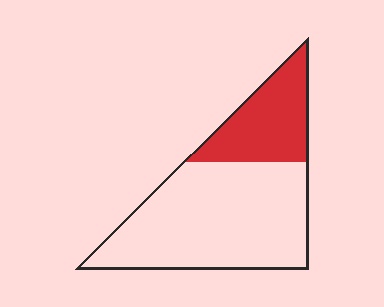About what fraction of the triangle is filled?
About one quarter (1/4).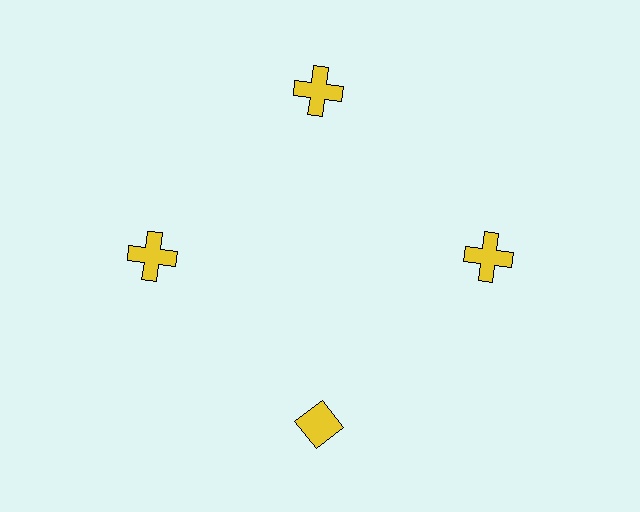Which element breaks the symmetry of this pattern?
The yellow diamond at roughly the 6 o'clock position breaks the symmetry. All other shapes are yellow crosses.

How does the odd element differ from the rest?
It has a different shape: diamond instead of cross.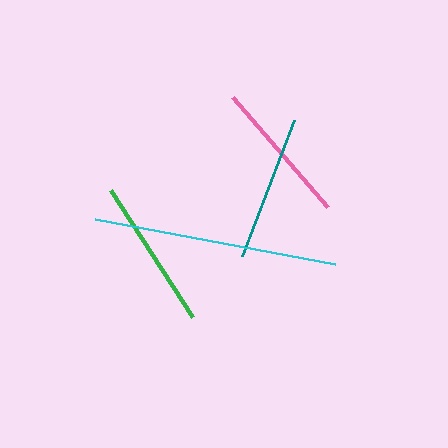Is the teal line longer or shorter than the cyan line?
The cyan line is longer than the teal line.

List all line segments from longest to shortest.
From longest to shortest: cyan, green, pink, teal.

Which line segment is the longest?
The cyan line is the longest at approximately 244 pixels.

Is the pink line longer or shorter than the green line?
The green line is longer than the pink line.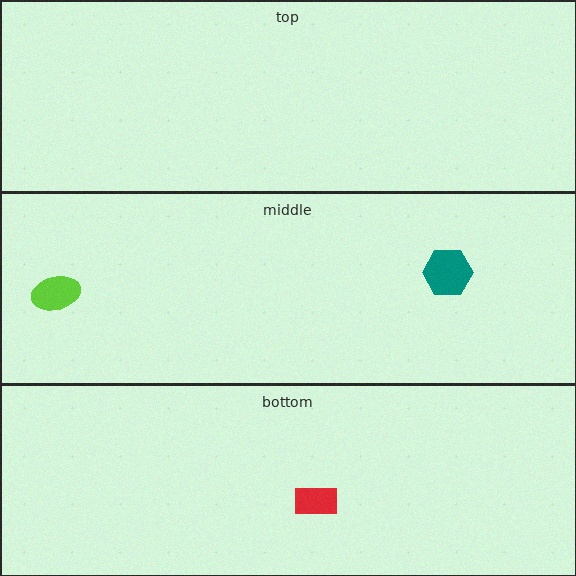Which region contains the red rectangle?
The bottom region.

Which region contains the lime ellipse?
The middle region.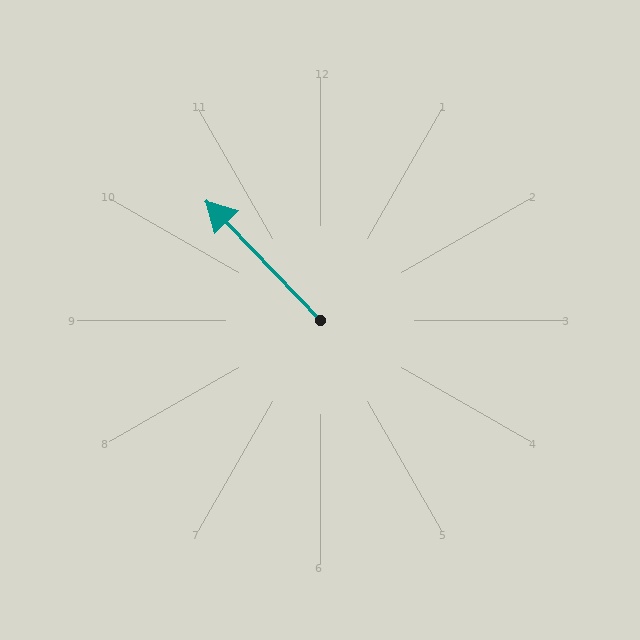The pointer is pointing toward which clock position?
Roughly 11 o'clock.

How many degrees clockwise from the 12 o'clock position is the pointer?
Approximately 316 degrees.